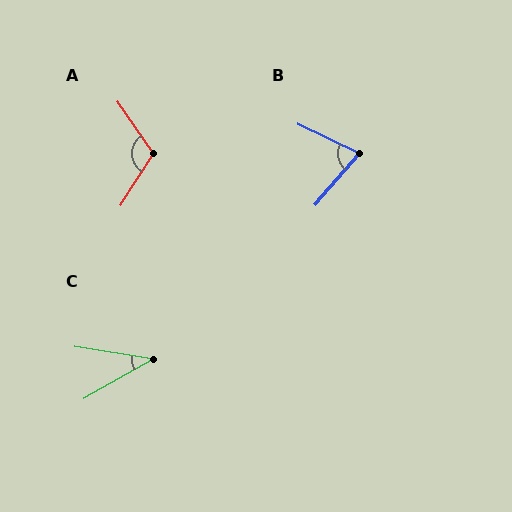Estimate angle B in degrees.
Approximately 75 degrees.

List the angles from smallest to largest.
C (39°), B (75°), A (113°).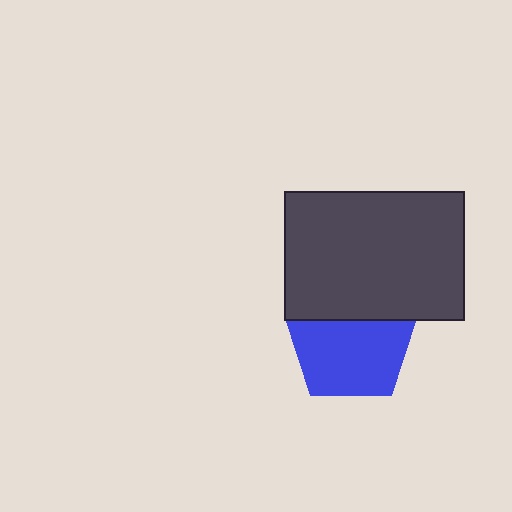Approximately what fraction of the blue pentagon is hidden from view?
Roughly 31% of the blue pentagon is hidden behind the dark gray rectangle.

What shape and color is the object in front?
The object in front is a dark gray rectangle.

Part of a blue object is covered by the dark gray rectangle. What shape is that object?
It is a pentagon.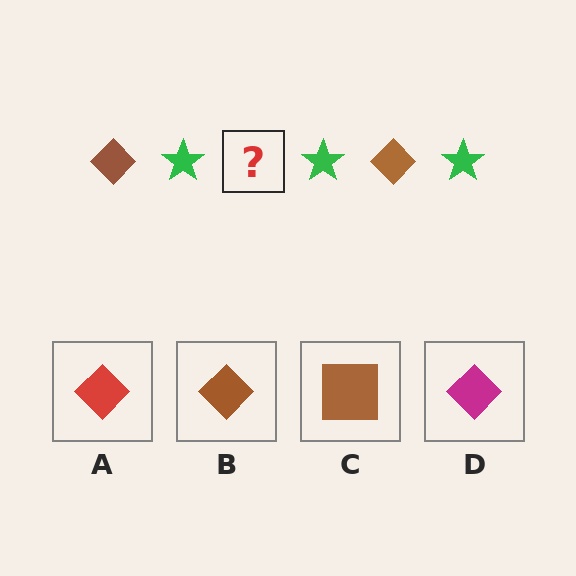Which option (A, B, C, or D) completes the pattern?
B.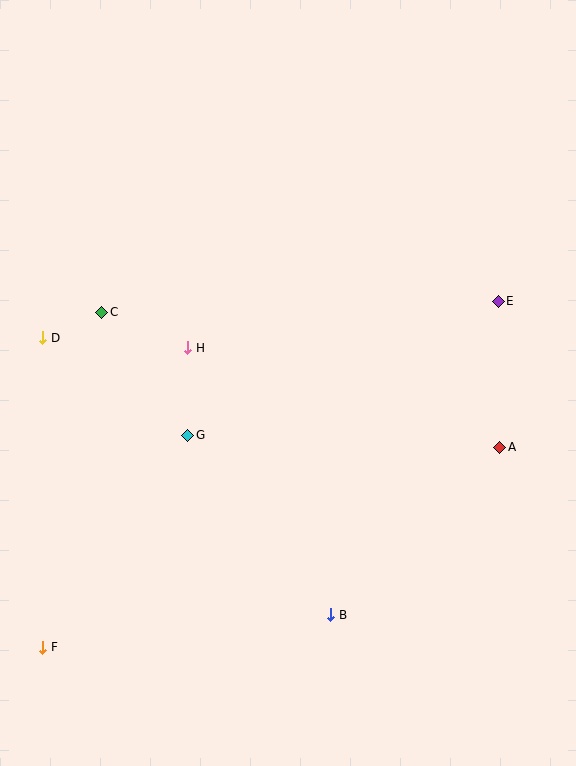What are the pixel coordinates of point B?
Point B is at (331, 615).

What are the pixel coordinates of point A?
Point A is at (500, 447).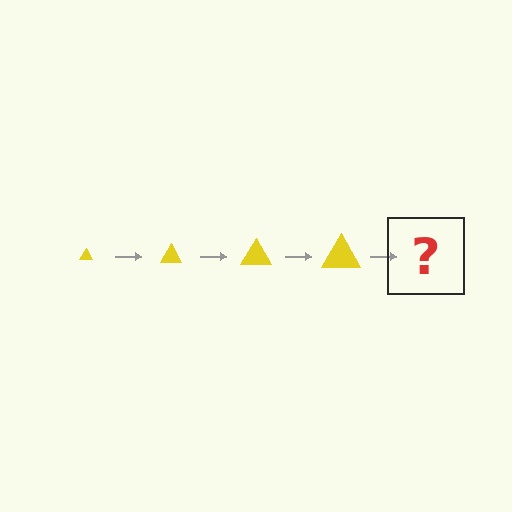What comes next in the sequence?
The next element should be a yellow triangle, larger than the previous one.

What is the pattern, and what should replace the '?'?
The pattern is that the triangle gets progressively larger each step. The '?' should be a yellow triangle, larger than the previous one.